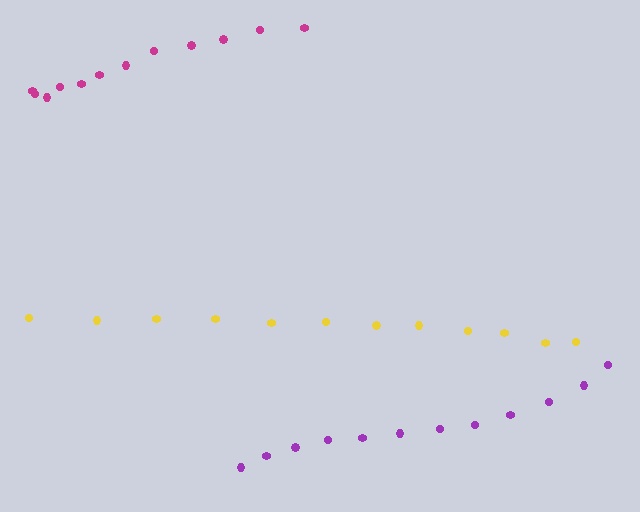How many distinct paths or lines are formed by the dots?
There are 3 distinct paths.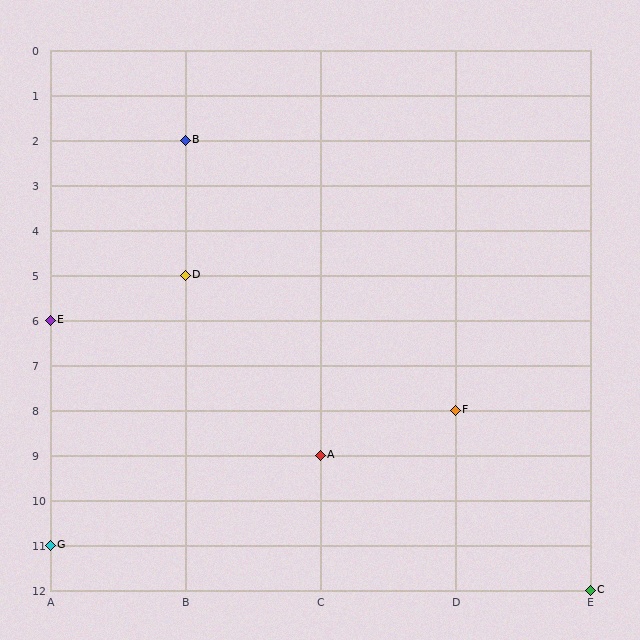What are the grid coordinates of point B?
Point B is at grid coordinates (B, 2).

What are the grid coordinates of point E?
Point E is at grid coordinates (A, 6).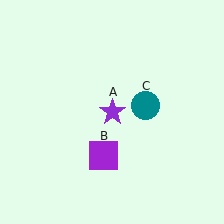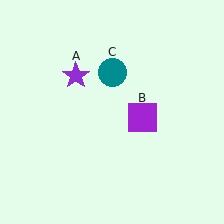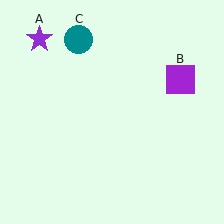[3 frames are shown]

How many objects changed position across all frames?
3 objects changed position: purple star (object A), purple square (object B), teal circle (object C).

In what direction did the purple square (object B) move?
The purple square (object B) moved up and to the right.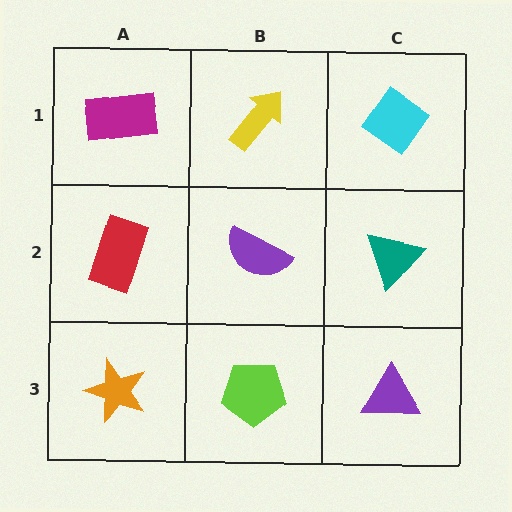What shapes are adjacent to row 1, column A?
A red rectangle (row 2, column A), a yellow arrow (row 1, column B).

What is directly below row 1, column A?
A red rectangle.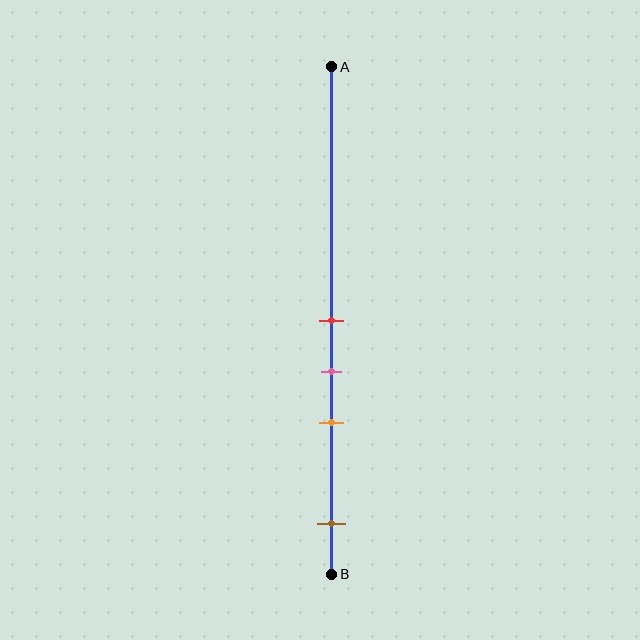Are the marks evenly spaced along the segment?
No, the marks are not evenly spaced.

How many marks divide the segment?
There are 4 marks dividing the segment.